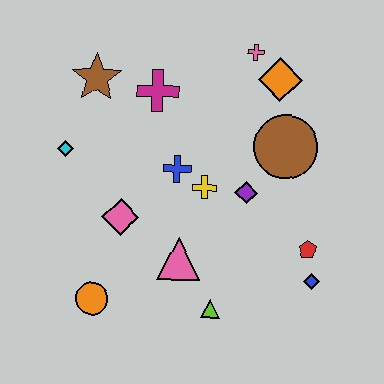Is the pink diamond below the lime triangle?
No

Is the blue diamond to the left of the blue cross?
No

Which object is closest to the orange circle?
The pink diamond is closest to the orange circle.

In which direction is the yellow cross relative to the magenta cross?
The yellow cross is below the magenta cross.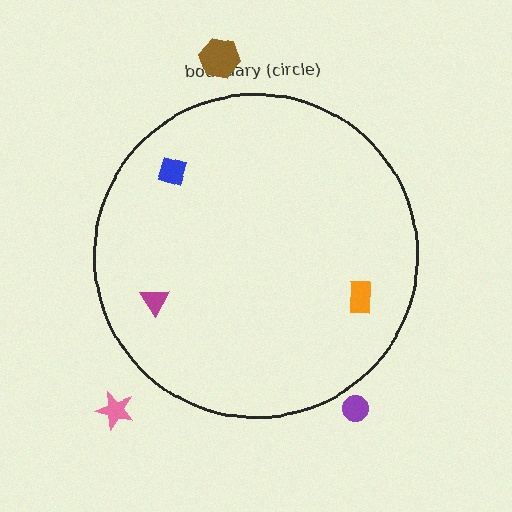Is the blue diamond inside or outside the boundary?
Inside.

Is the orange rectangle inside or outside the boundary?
Inside.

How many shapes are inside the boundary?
3 inside, 3 outside.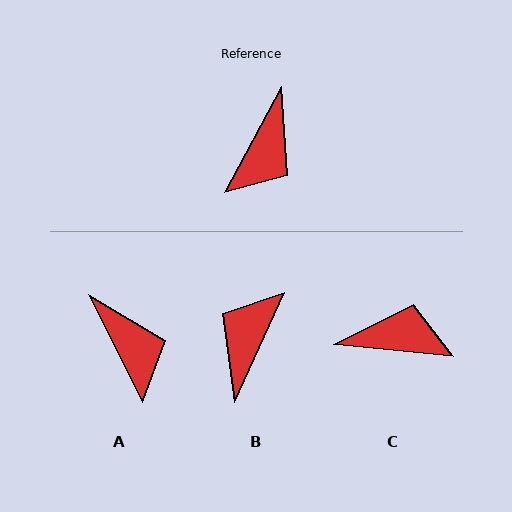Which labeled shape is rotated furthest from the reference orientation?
B, about 176 degrees away.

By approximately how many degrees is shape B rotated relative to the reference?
Approximately 176 degrees clockwise.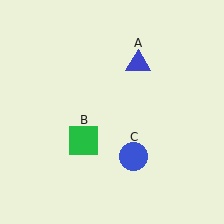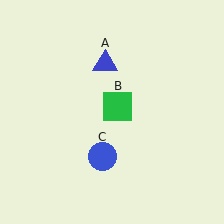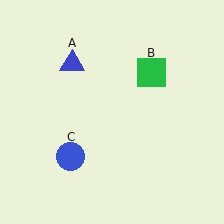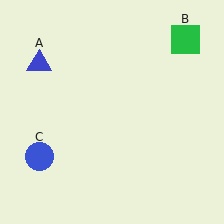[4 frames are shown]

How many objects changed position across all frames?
3 objects changed position: blue triangle (object A), green square (object B), blue circle (object C).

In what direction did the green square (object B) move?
The green square (object B) moved up and to the right.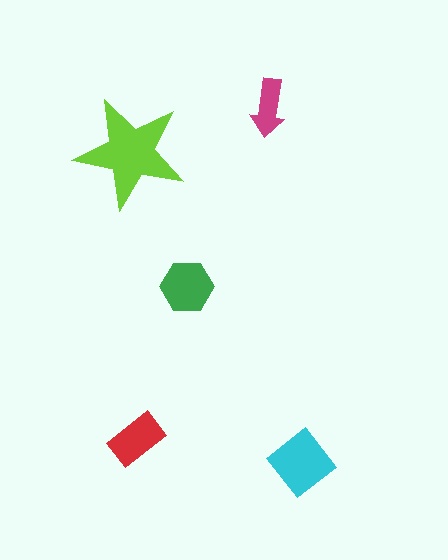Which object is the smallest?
The magenta arrow.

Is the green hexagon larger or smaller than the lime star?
Smaller.